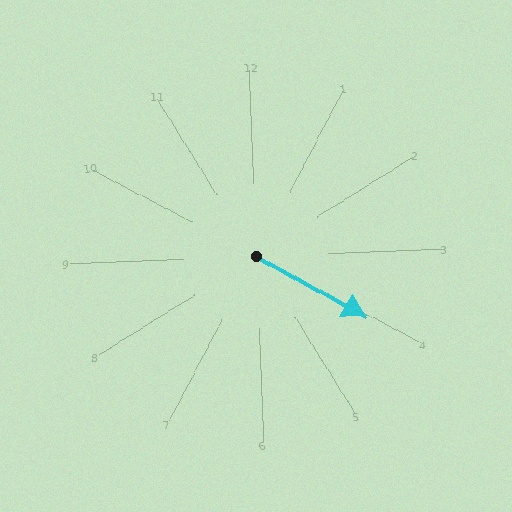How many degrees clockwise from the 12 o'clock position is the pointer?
Approximately 121 degrees.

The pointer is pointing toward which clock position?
Roughly 4 o'clock.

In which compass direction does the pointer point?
Southeast.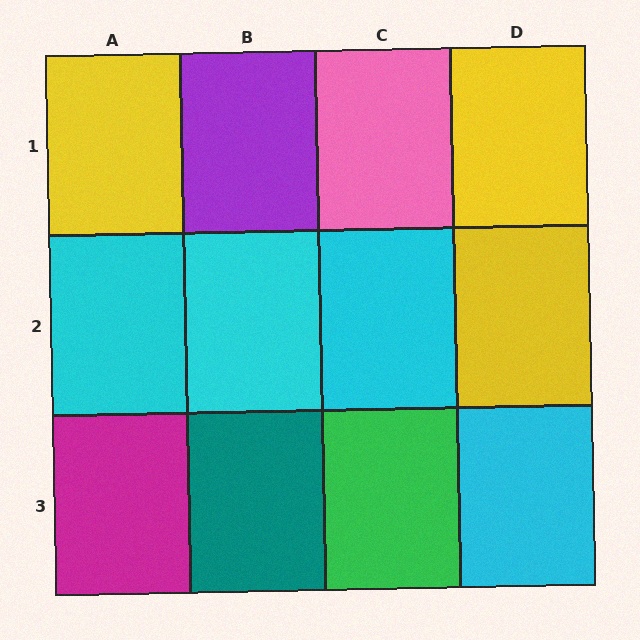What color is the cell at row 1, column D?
Yellow.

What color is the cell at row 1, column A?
Yellow.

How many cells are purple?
1 cell is purple.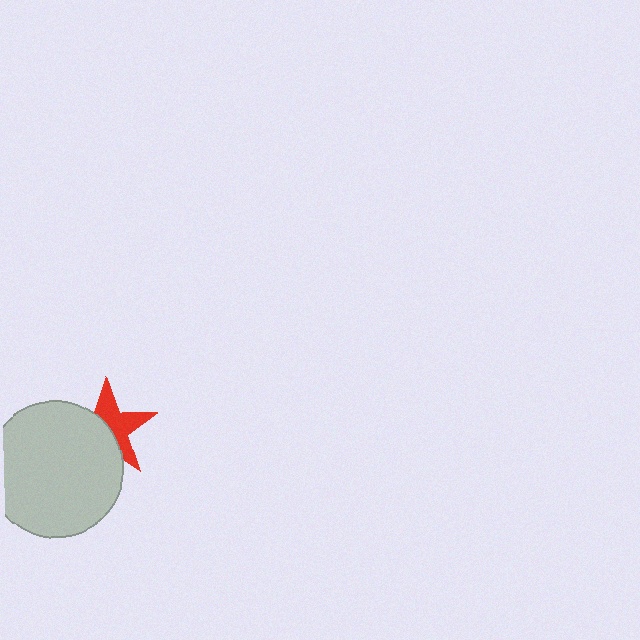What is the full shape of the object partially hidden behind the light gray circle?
The partially hidden object is a red star.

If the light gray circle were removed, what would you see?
You would see the complete red star.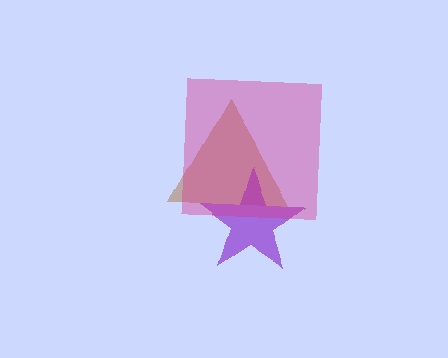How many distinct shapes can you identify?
There are 3 distinct shapes: a brown triangle, a purple star, a magenta square.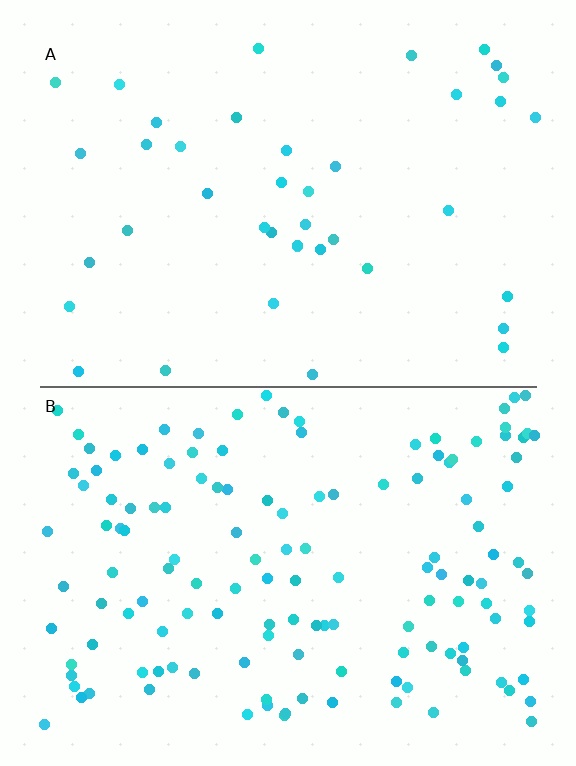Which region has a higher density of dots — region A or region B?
B (the bottom).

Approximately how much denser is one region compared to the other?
Approximately 3.4× — region B over region A.